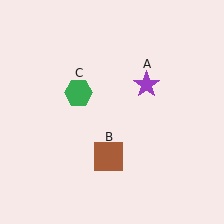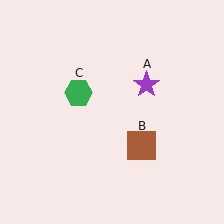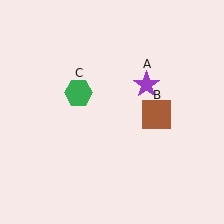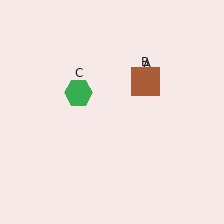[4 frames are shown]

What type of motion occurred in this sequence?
The brown square (object B) rotated counterclockwise around the center of the scene.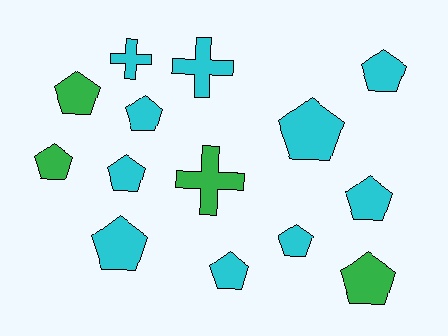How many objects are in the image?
There are 14 objects.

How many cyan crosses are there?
There are 2 cyan crosses.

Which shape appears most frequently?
Pentagon, with 11 objects.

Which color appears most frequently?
Cyan, with 10 objects.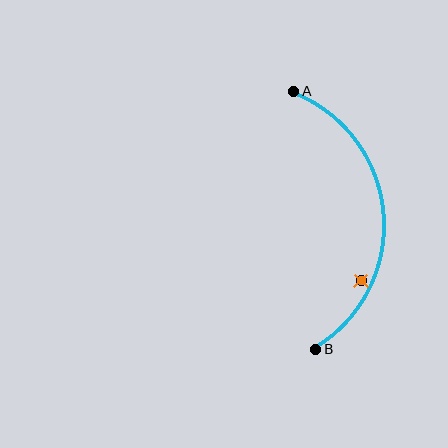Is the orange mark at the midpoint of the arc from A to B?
No — the orange mark does not lie on the arc at all. It sits slightly inside the curve.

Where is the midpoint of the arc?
The arc midpoint is the point on the curve farthest from the straight line joining A and B. It sits to the right of that line.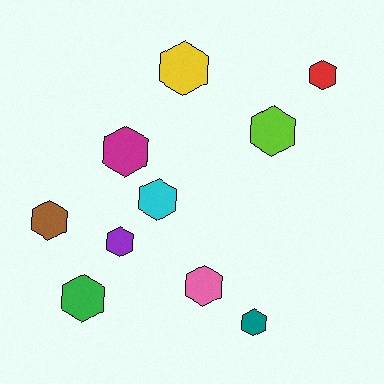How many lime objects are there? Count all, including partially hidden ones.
There is 1 lime object.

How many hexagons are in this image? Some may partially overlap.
There are 10 hexagons.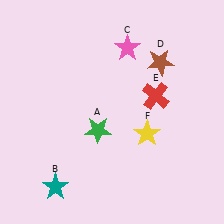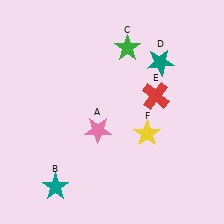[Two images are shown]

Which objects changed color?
A changed from green to pink. C changed from pink to green. D changed from brown to teal.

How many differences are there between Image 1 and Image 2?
There are 3 differences between the two images.